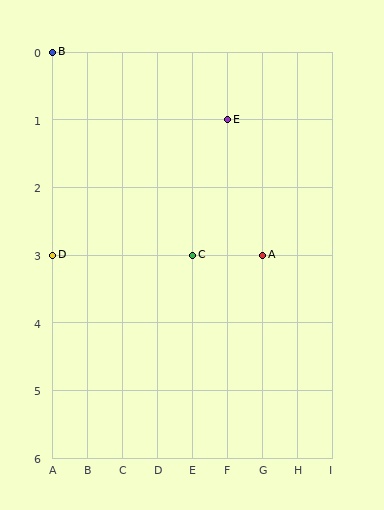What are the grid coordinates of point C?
Point C is at grid coordinates (E, 3).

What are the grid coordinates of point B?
Point B is at grid coordinates (A, 0).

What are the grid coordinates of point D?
Point D is at grid coordinates (A, 3).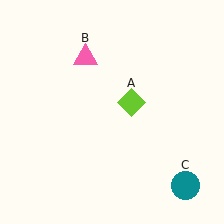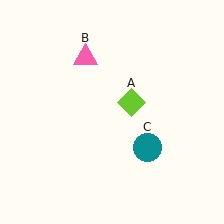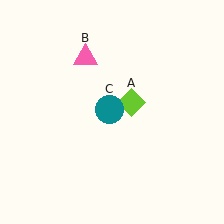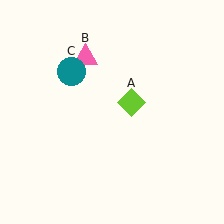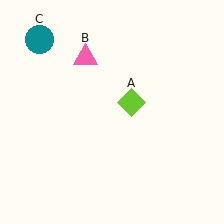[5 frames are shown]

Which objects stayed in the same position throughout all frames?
Lime diamond (object A) and pink triangle (object B) remained stationary.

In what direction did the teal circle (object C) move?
The teal circle (object C) moved up and to the left.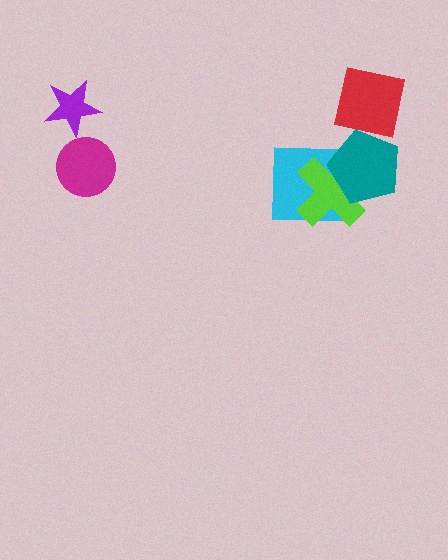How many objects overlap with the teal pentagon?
2 objects overlap with the teal pentagon.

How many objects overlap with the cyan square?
2 objects overlap with the cyan square.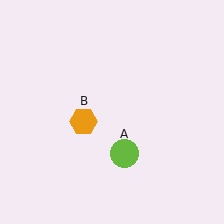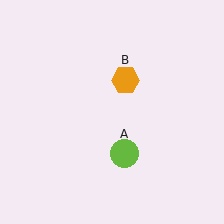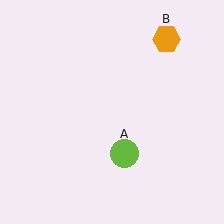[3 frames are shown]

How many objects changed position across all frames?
1 object changed position: orange hexagon (object B).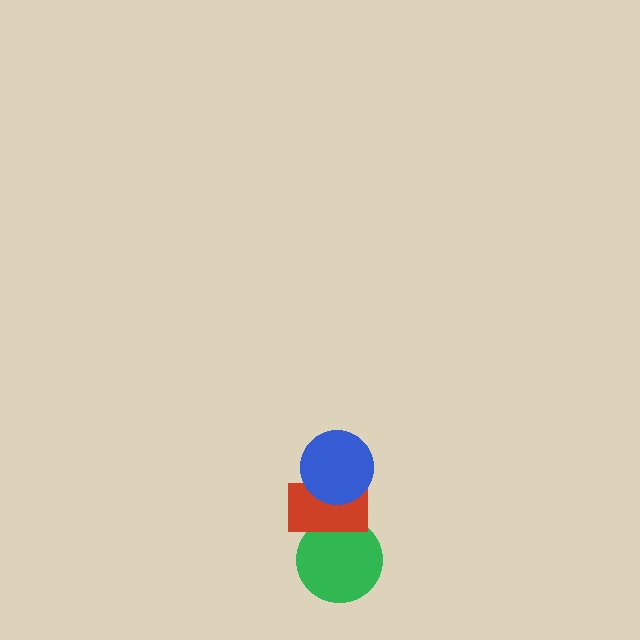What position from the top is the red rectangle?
The red rectangle is 2nd from the top.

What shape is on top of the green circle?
The red rectangle is on top of the green circle.